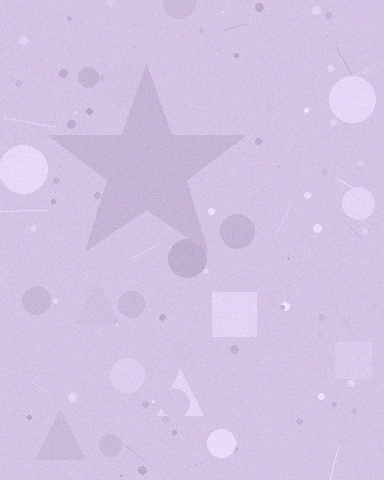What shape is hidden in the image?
A star is hidden in the image.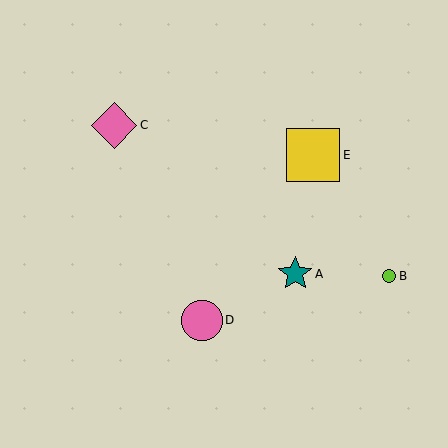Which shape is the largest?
The yellow square (labeled E) is the largest.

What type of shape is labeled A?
Shape A is a teal star.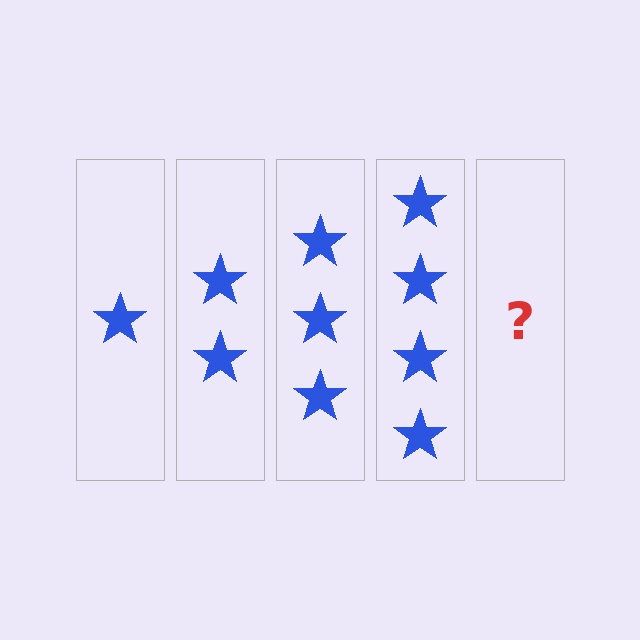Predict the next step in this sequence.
The next step is 5 stars.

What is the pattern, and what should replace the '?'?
The pattern is that each step adds one more star. The '?' should be 5 stars.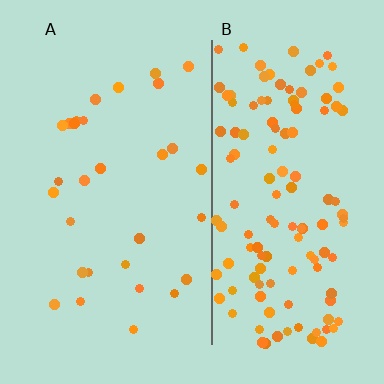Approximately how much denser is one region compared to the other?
Approximately 4.3× — region B over region A.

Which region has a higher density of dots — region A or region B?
B (the right).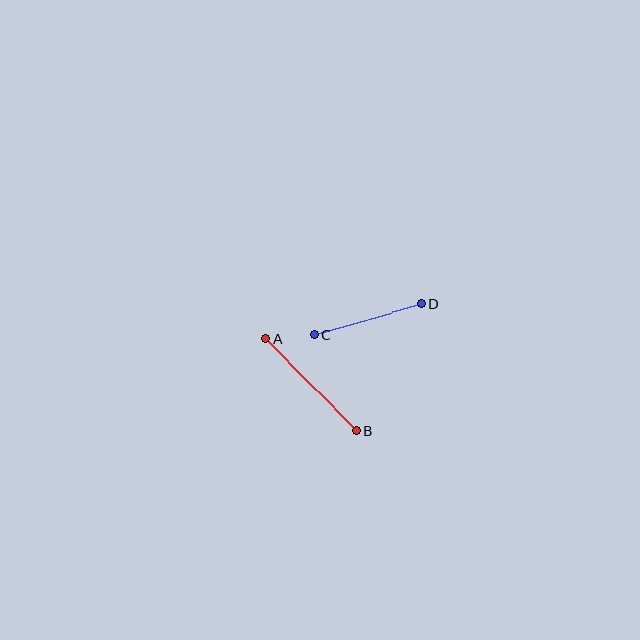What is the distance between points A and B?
The distance is approximately 128 pixels.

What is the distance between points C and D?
The distance is approximately 111 pixels.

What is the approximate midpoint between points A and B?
The midpoint is at approximately (311, 385) pixels.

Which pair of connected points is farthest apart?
Points A and B are farthest apart.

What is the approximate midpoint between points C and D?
The midpoint is at approximately (368, 319) pixels.